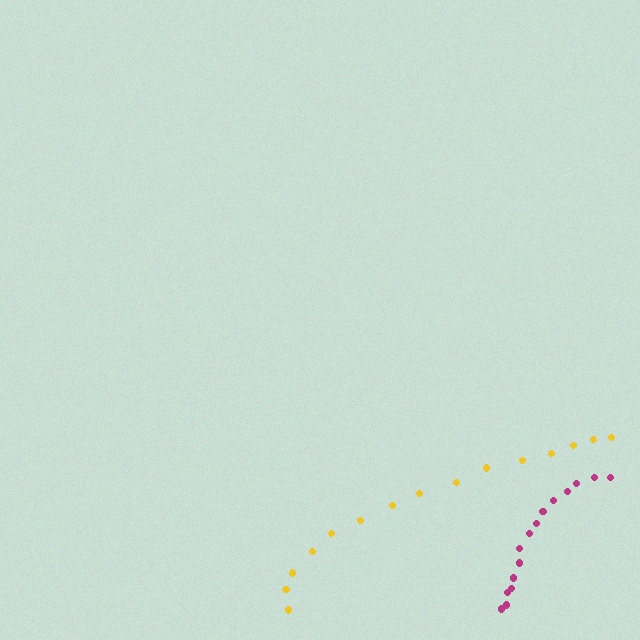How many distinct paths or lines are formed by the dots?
There are 2 distinct paths.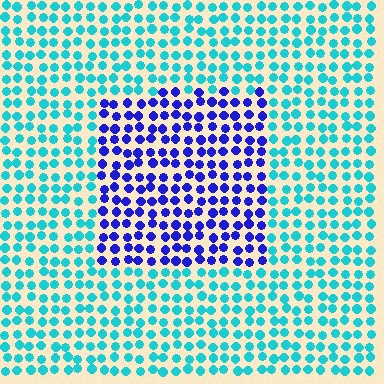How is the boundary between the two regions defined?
The boundary is defined purely by a slight shift in hue (about 60 degrees). Spacing, size, and orientation are identical on both sides.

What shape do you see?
I see a rectangle.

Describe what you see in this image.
The image is filled with small cyan elements in a uniform arrangement. A rectangle-shaped region is visible where the elements are tinted to a slightly different hue, forming a subtle color boundary.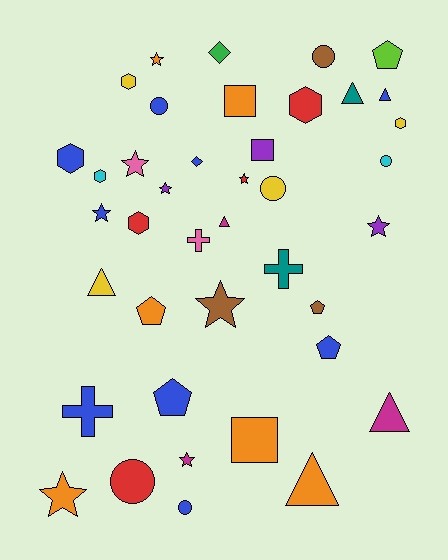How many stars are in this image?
There are 9 stars.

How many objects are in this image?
There are 40 objects.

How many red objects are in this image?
There are 4 red objects.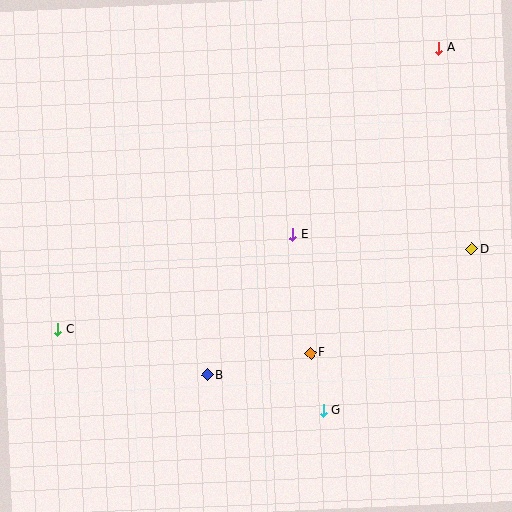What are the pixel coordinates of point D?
Point D is at (472, 249).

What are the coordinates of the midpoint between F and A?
The midpoint between F and A is at (375, 200).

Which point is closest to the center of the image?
Point E at (293, 235) is closest to the center.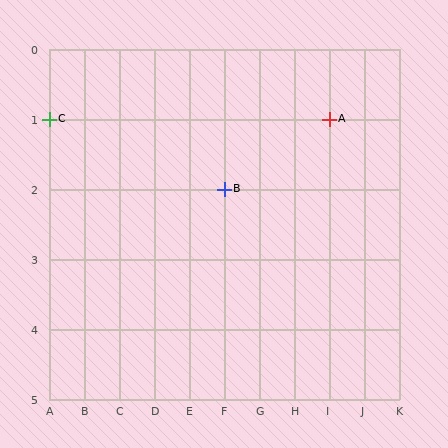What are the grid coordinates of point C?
Point C is at grid coordinates (A, 1).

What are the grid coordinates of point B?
Point B is at grid coordinates (F, 2).